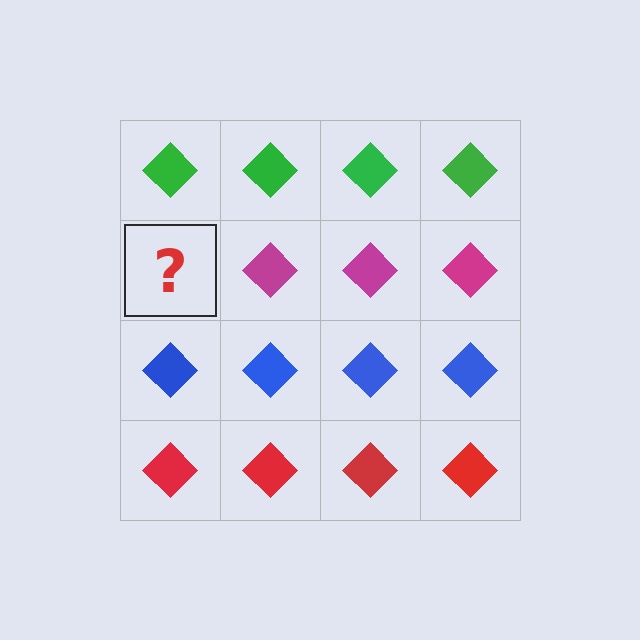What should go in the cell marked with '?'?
The missing cell should contain a magenta diamond.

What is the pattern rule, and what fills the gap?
The rule is that each row has a consistent color. The gap should be filled with a magenta diamond.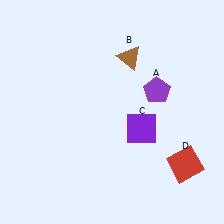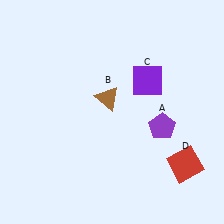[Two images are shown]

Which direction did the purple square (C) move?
The purple square (C) moved up.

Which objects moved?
The objects that moved are: the purple pentagon (A), the brown triangle (B), the purple square (C).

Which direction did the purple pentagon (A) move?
The purple pentagon (A) moved down.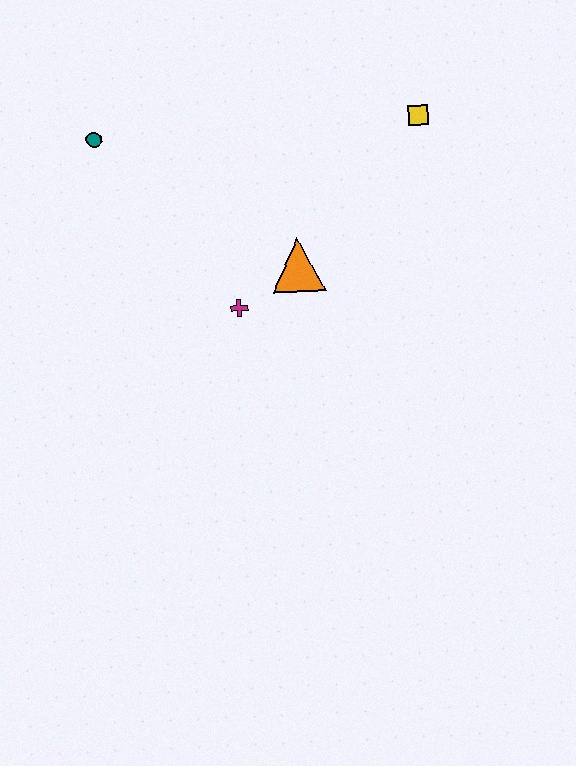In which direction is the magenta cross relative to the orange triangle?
The magenta cross is to the left of the orange triangle.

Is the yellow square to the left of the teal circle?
No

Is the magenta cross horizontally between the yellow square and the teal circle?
Yes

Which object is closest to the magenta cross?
The orange triangle is closest to the magenta cross.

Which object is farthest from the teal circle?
The yellow square is farthest from the teal circle.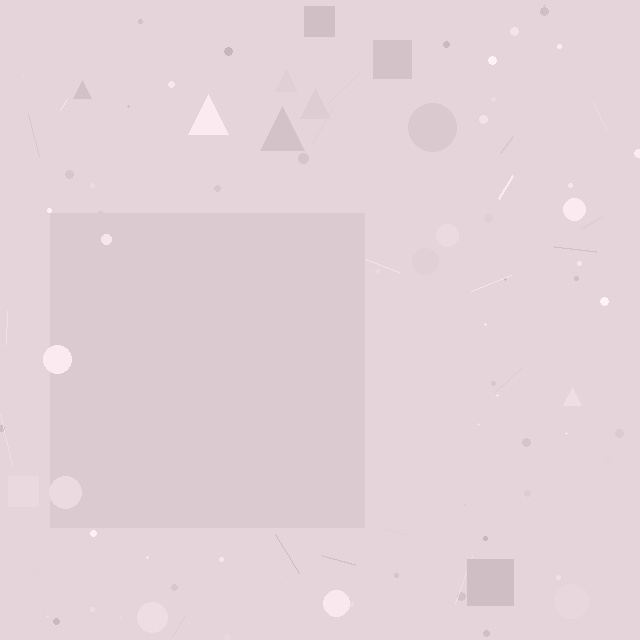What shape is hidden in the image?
A square is hidden in the image.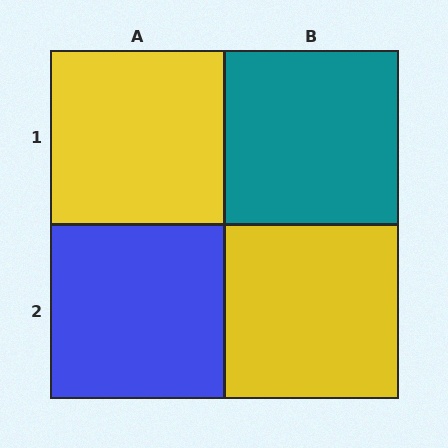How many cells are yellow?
2 cells are yellow.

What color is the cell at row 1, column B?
Teal.